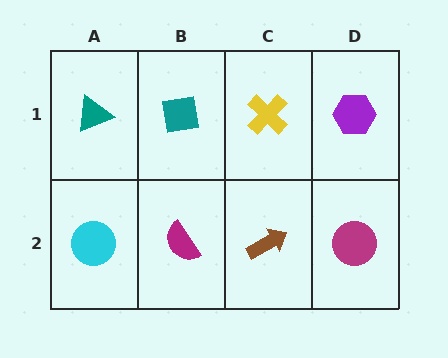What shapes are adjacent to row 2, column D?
A purple hexagon (row 1, column D), a brown arrow (row 2, column C).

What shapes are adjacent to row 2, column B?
A teal square (row 1, column B), a cyan circle (row 2, column A), a brown arrow (row 2, column C).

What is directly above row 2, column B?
A teal square.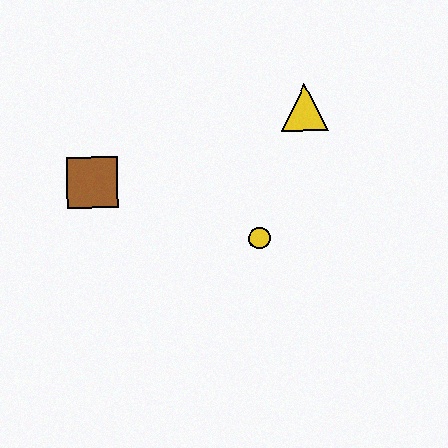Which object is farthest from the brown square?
The yellow triangle is farthest from the brown square.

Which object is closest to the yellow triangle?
The yellow circle is closest to the yellow triangle.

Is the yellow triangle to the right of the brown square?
Yes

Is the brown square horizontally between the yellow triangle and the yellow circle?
No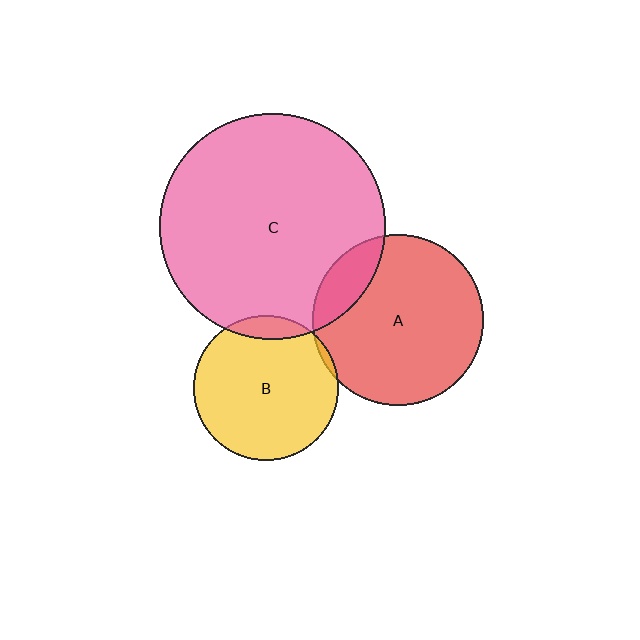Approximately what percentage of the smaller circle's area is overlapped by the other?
Approximately 15%.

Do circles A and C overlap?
Yes.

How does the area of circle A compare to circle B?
Approximately 1.4 times.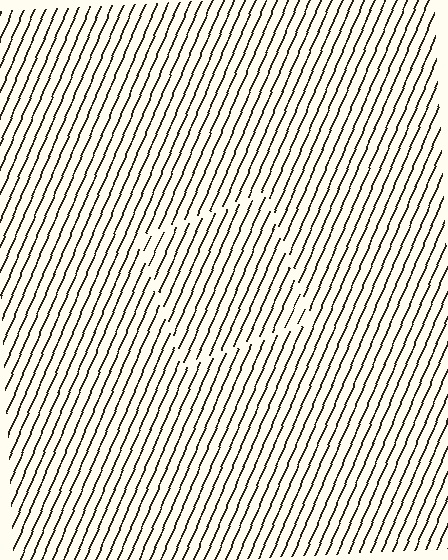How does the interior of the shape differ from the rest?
The interior of the shape contains the same grating, shifted by half a period — the contour is defined by the phase discontinuity where line-ends from the inner and outer gratings abut.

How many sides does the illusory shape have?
4 sides — the line-ends trace a square.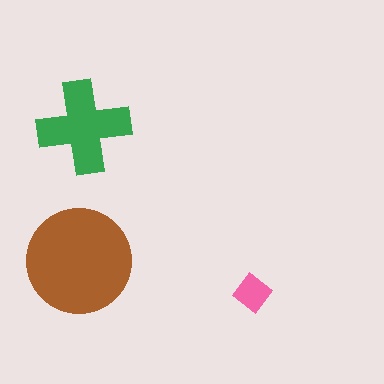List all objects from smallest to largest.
The pink diamond, the green cross, the brown circle.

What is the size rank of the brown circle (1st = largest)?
1st.